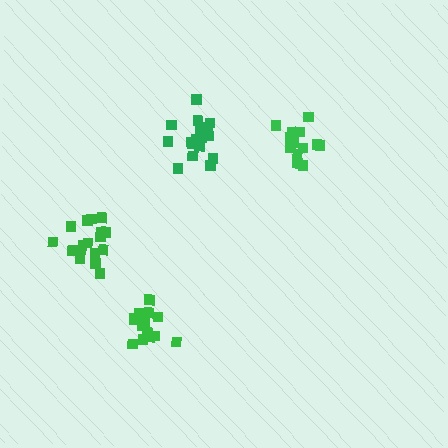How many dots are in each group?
Group 1: 19 dots, Group 2: 15 dots, Group 3: 17 dots, Group 4: 15 dots (66 total).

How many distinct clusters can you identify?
There are 4 distinct clusters.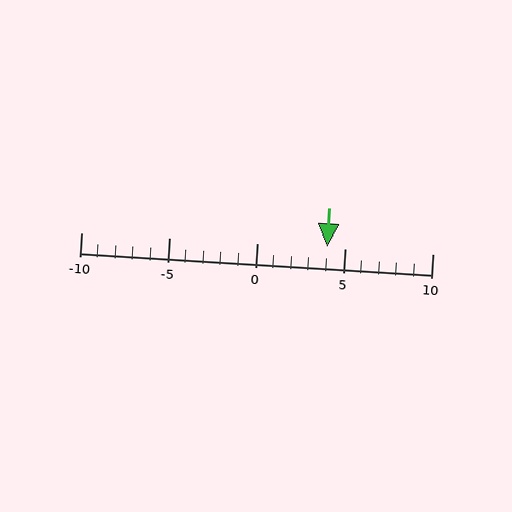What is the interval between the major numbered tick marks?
The major tick marks are spaced 5 units apart.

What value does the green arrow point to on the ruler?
The green arrow points to approximately 4.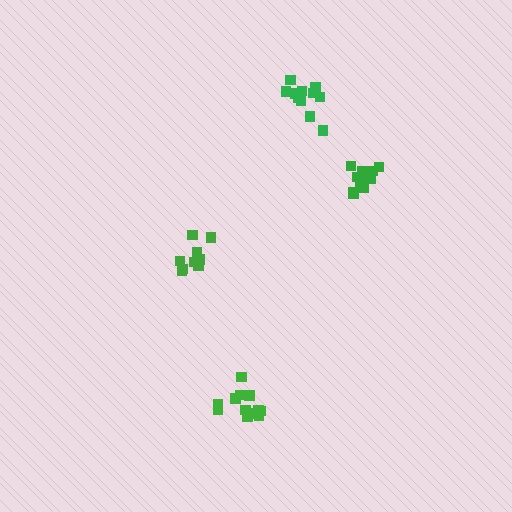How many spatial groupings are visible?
There are 4 spatial groupings.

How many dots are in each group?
Group 1: 9 dots, Group 2: 12 dots, Group 3: 12 dots, Group 4: 13 dots (46 total).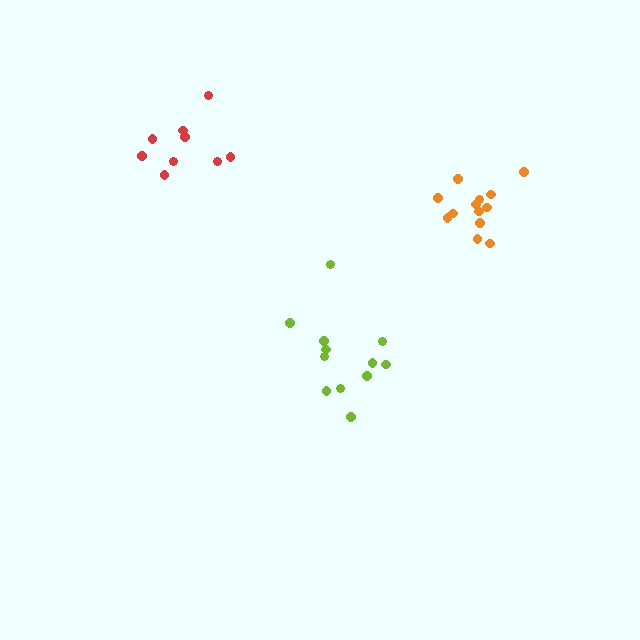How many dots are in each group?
Group 1: 12 dots, Group 2: 9 dots, Group 3: 13 dots (34 total).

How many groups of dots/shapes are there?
There are 3 groups.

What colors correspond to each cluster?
The clusters are colored: lime, red, orange.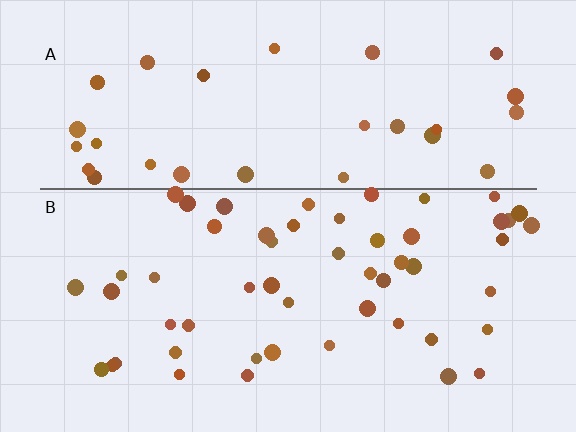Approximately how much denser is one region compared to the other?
Approximately 1.6× — region B over region A.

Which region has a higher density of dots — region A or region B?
B (the bottom).